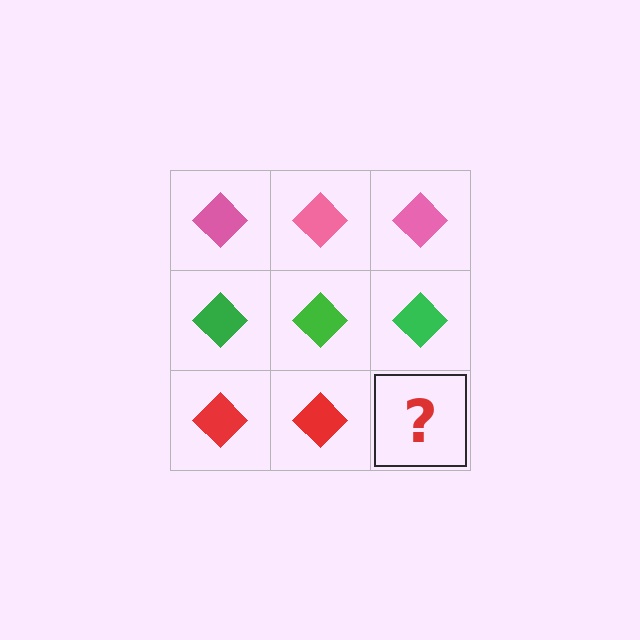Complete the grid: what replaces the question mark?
The question mark should be replaced with a red diamond.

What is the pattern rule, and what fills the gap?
The rule is that each row has a consistent color. The gap should be filled with a red diamond.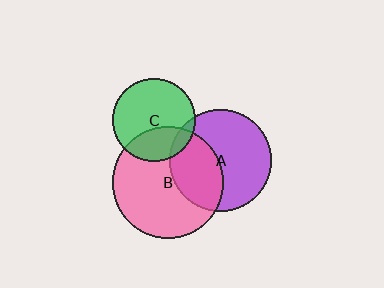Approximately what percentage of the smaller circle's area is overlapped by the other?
Approximately 30%.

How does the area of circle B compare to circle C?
Approximately 1.8 times.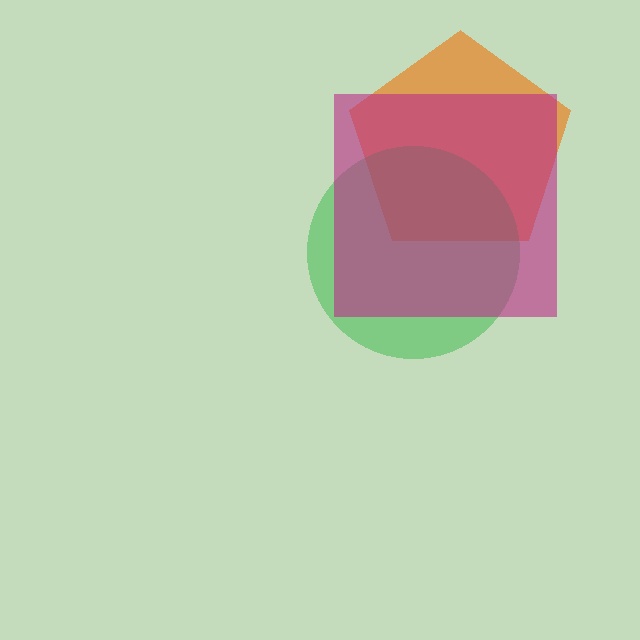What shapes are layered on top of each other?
The layered shapes are: an orange pentagon, a green circle, a magenta square.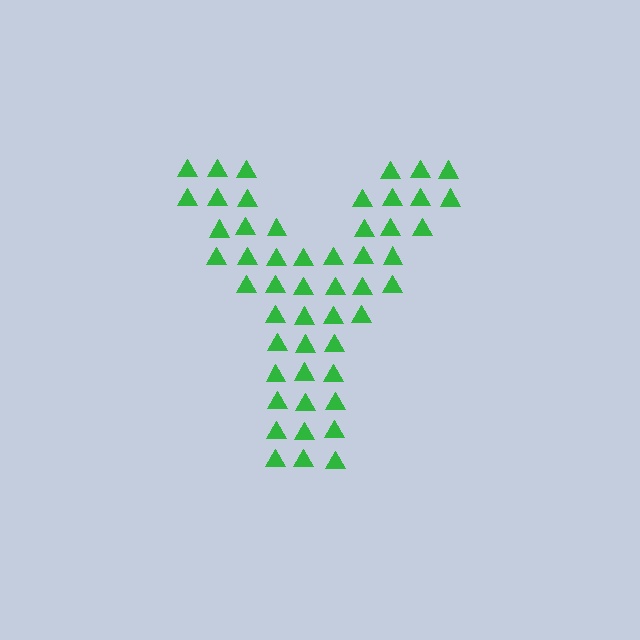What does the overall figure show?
The overall figure shows the letter Y.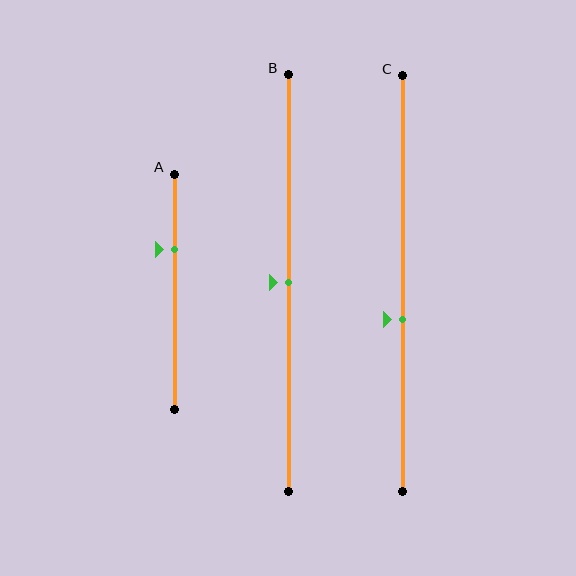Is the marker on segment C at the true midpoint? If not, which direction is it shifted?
No, the marker on segment C is shifted downward by about 9% of the segment length.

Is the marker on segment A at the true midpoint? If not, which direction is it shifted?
No, the marker on segment A is shifted upward by about 18% of the segment length.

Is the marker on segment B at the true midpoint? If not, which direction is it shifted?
Yes, the marker on segment B is at the true midpoint.